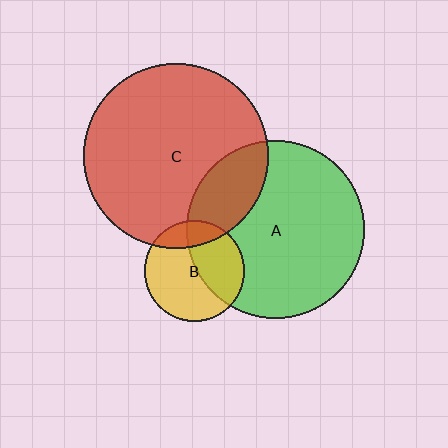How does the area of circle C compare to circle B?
Approximately 3.4 times.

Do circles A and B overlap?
Yes.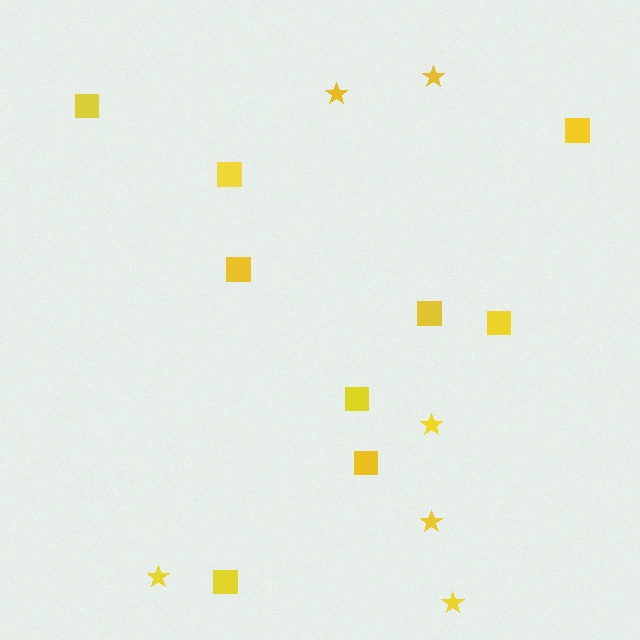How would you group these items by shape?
There are 2 groups: one group of stars (6) and one group of squares (9).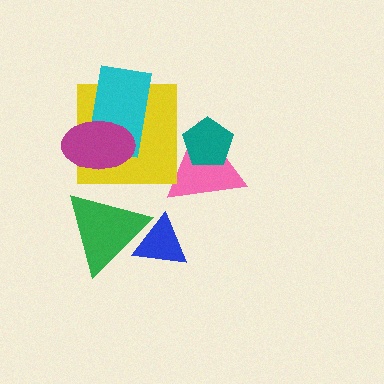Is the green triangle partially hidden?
Yes, it is partially covered by another shape.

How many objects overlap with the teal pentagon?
1 object overlaps with the teal pentagon.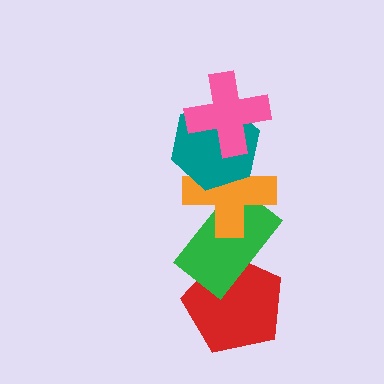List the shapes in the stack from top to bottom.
From top to bottom: the pink cross, the teal hexagon, the orange cross, the green rectangle, the red pentagon.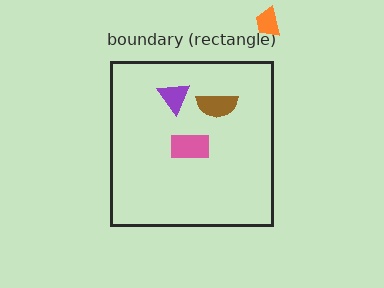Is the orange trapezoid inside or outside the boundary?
Outside.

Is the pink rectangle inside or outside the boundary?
Inside.